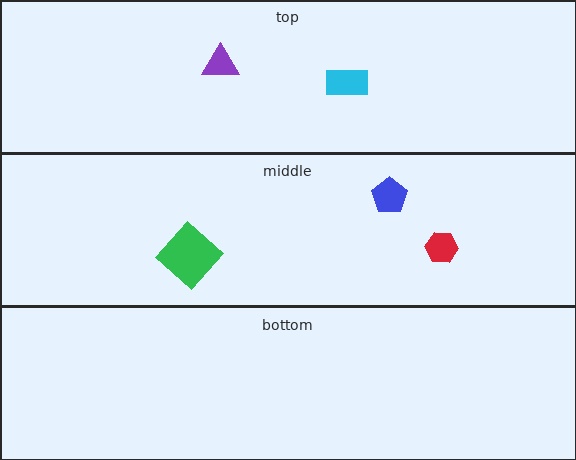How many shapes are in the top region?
2.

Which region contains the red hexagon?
The middle region.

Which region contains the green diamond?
The middle region.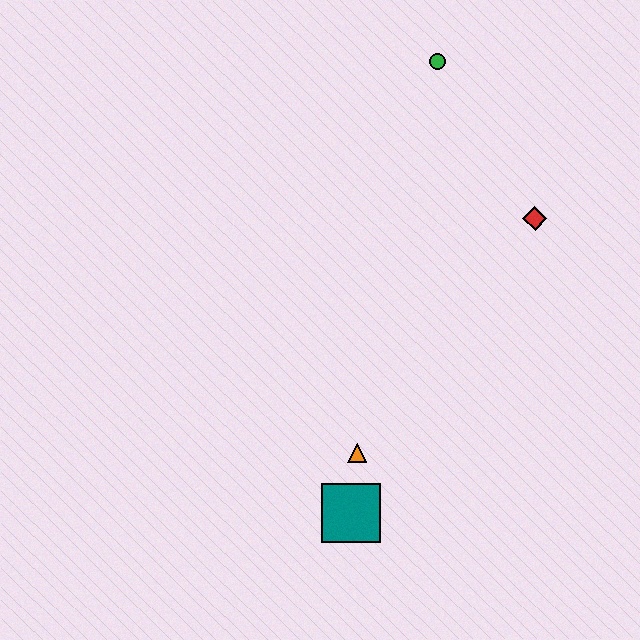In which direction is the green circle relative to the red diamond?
The green circle is above the red diamond.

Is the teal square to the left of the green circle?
Yes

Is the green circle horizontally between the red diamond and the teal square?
Yes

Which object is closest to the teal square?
The orange triangle is closest to the teal square.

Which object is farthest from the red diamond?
The teal square is farthest from the red diamond.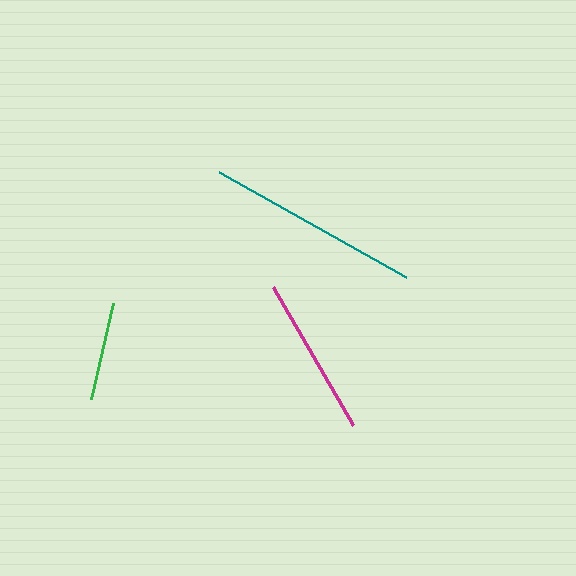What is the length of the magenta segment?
The magenta segment is approximately 159 pixels long.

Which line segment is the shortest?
The green line is the shortest at approximately 98 pixels.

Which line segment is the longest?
The teal line is the longest at approximately 215 pixels.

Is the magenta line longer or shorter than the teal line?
The teal line is longer than the magenta line.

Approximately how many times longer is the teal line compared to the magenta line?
The teal line is approximately 1.4 times the length of the magenta line.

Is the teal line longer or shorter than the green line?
The teal line is longer than the green line.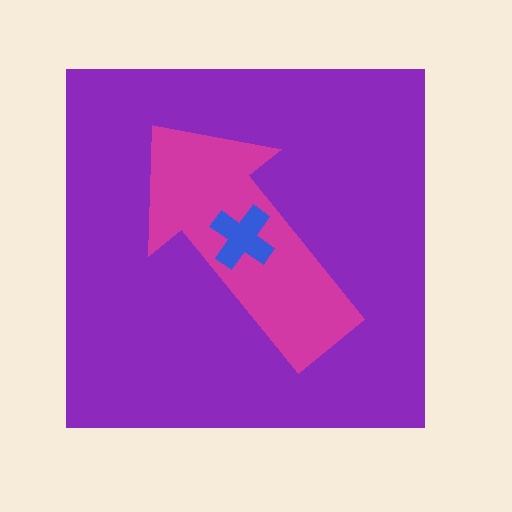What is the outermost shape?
The purple square.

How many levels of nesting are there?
3.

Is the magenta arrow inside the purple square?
Yes.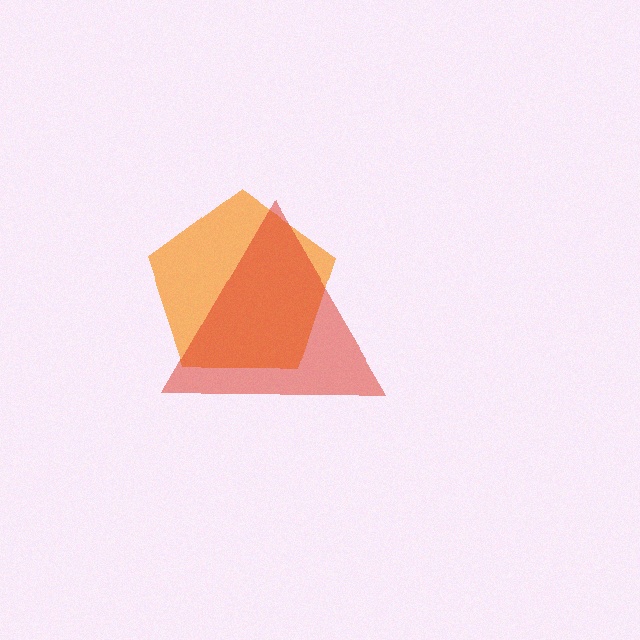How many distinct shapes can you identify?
There are 2 distinct shapes: an orange pentagon, a red triangle.